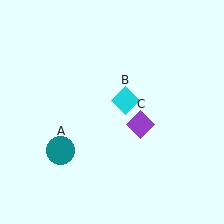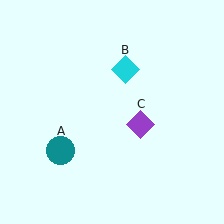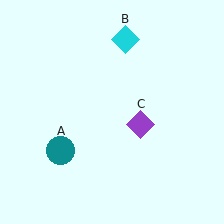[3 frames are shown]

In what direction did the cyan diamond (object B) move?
The cyan diamond (object B) moved up.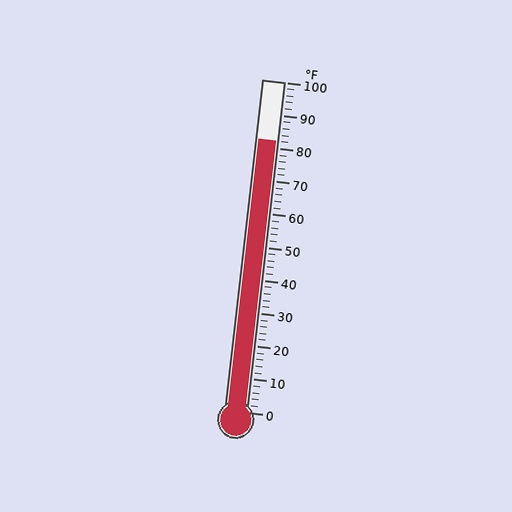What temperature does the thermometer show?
The thermometer shows approximately 82°F.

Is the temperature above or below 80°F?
The temperature is above 80°F.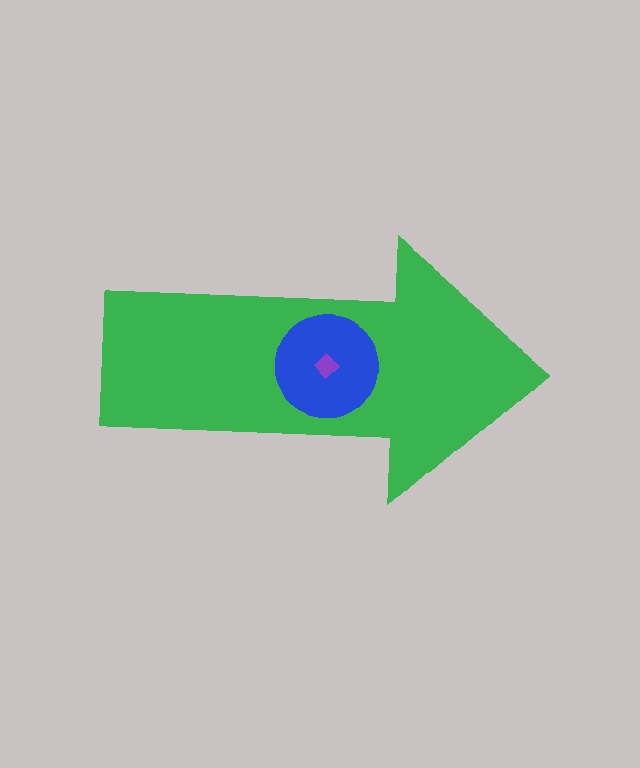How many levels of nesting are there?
3.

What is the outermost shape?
The green arrow.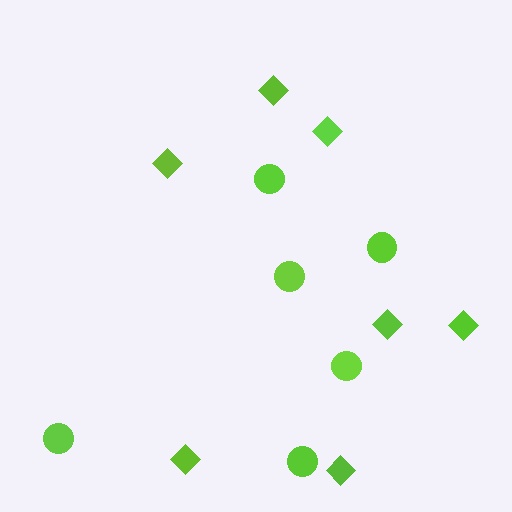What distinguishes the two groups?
There are 2 groups: one group of circles (6) and one group of diamonds (7).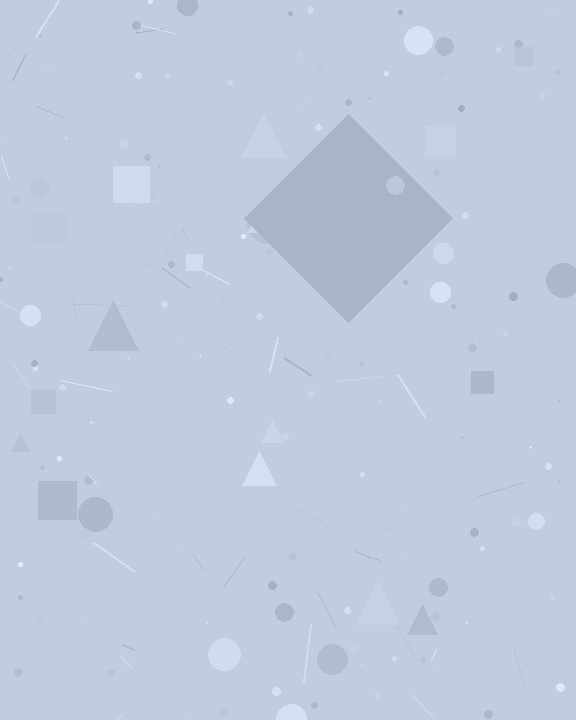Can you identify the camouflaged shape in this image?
The camouflaged shape is a diamond.